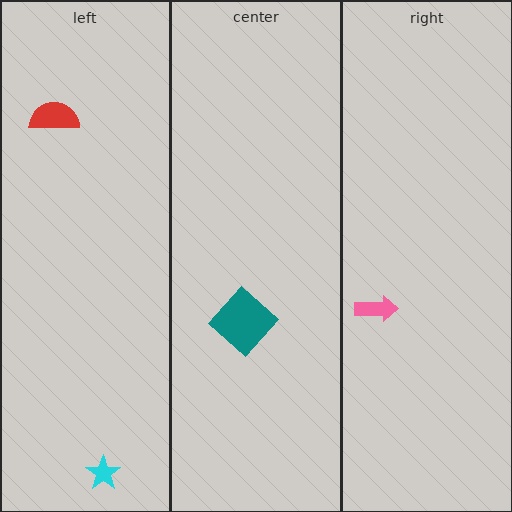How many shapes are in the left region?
2.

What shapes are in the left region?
The cyan star, the red semicircle.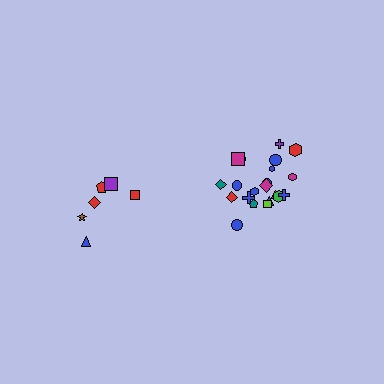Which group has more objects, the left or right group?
The right group.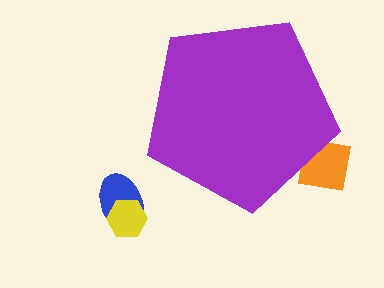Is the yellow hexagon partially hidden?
No, the yellow hexagon is fully visible.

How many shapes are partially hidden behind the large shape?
1 shape is partially hidden.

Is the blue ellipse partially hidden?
No, the blue ellipse is fully visible.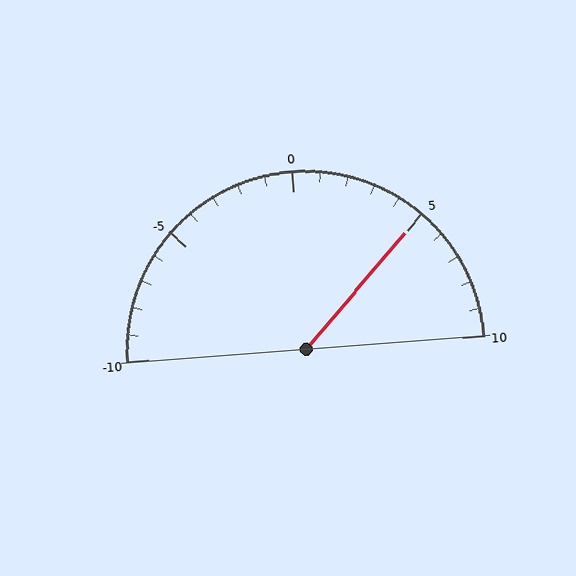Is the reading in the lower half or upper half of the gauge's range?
The reading is in the upper half of the range (-10 to 10).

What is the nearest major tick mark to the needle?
The nearest major tick mark is 5.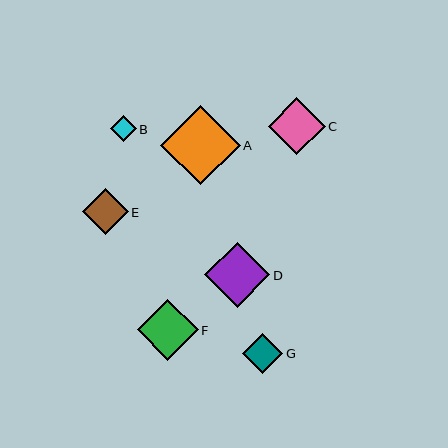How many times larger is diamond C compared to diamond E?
Diamond C is approximately 1.3 times the size of diamond E.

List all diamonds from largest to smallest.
From largest to smallest: A, D, F, C, E, G, B.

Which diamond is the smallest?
Diamond B is the smallest with a size of approximately 26 pixels.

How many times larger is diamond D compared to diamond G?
Diamond D is approximately 1.7 times the size of diamond G.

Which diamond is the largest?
Diamond A is the largest with a size of approximately 79 pixels.